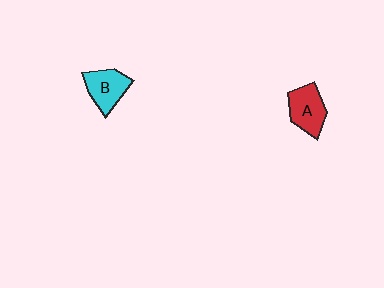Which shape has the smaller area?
Shape B (cyan).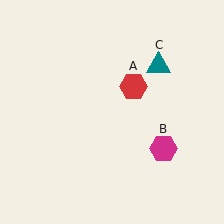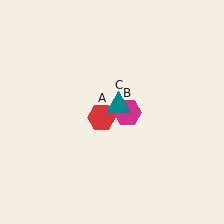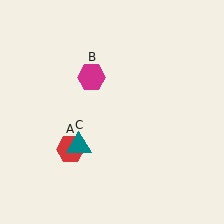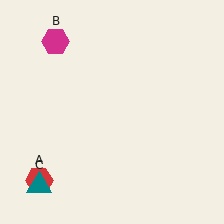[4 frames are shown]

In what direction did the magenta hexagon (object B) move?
The magenta hexagon (object B) moved up and to the left.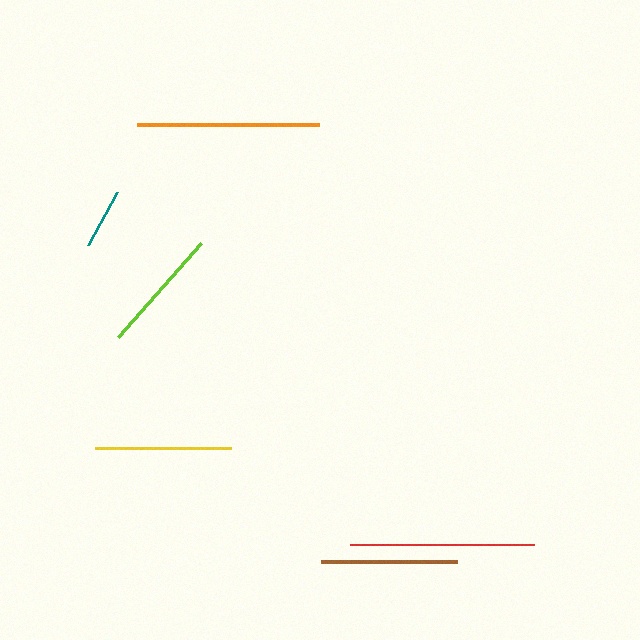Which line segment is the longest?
The red line is the longest at approximately 184 pixels.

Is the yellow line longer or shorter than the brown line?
The brown line is longer than the yellow line.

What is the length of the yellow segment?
The yellow segment is approximately 136 pixels long.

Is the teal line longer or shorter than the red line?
The red line is longer than the teal line.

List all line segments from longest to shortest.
From longest to shortest: red, orange, brown, yellow, lime, teal.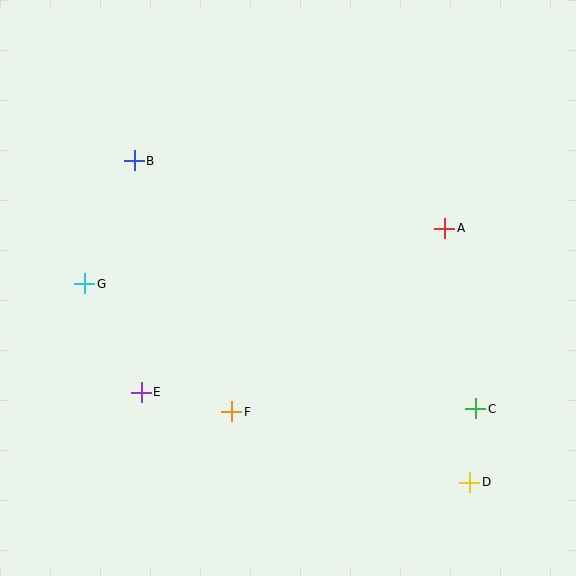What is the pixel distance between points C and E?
The distance between C and E is 335 pixels.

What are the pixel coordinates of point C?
Point C is at (476, 409).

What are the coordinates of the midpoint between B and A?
The midpoint between B and A is at (289, 194).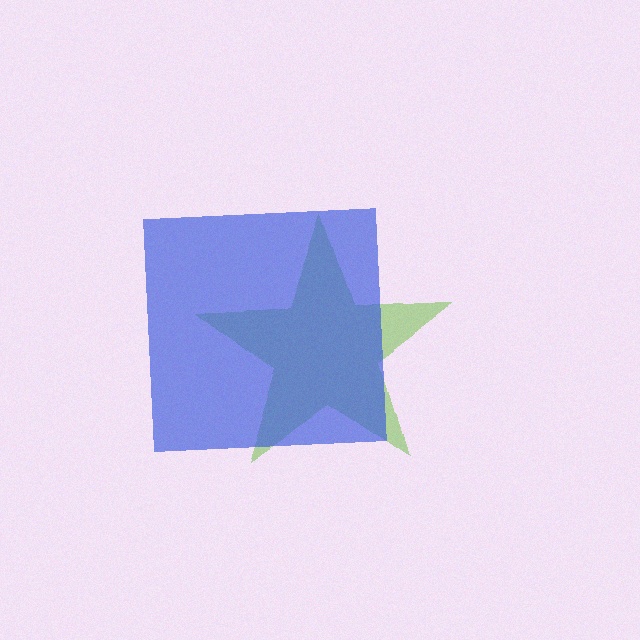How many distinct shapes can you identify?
There are 2 distinct shapes: a lime star, a blue square.